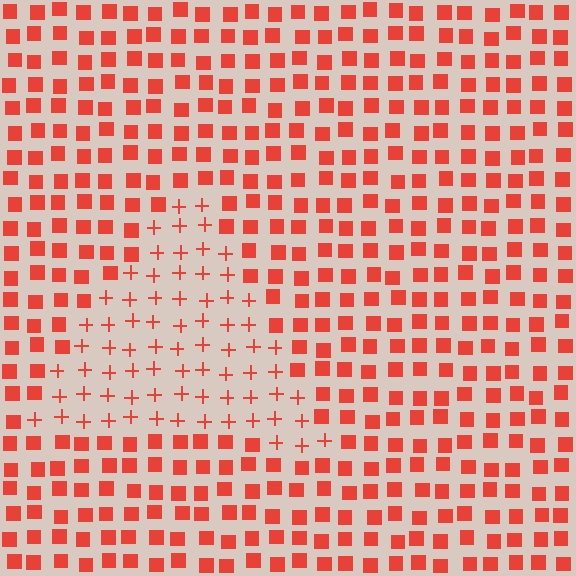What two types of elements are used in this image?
The image uses plus signs inside the triangle region and squares outside it.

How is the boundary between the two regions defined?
The boundary is defined by a change in element shape: plus signs inside vs. squares outside. All elements share the same color and spacing.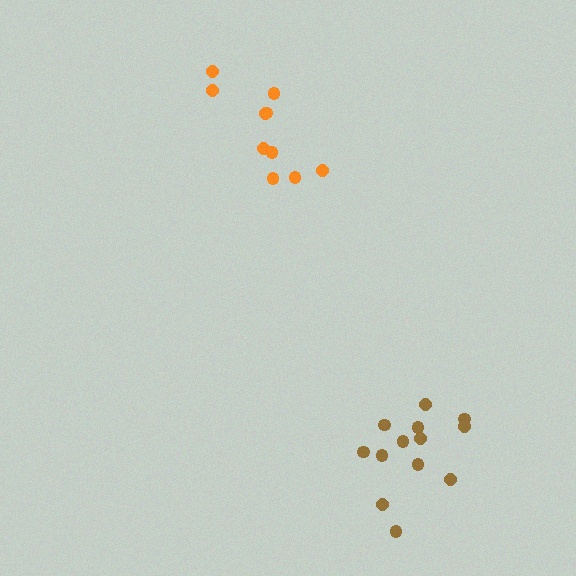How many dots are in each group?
Group 1: 10 dots, Group 2: 13 dots (23 total).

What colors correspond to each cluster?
The clusters are colored: orange, brown.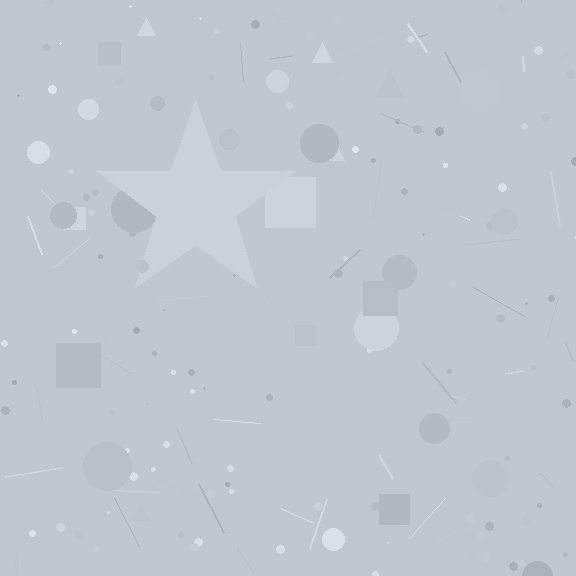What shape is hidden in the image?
A star is hidden in the image.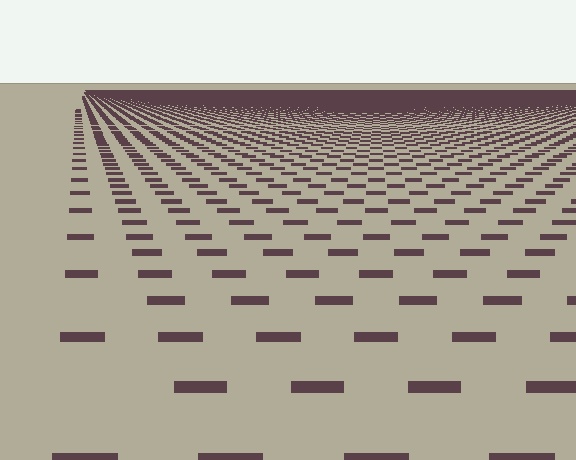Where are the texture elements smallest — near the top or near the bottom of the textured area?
Near the top.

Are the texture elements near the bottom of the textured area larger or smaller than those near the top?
Larger. Near the bottom, elements are closer to the viewer and appear at a bigger on-screen size.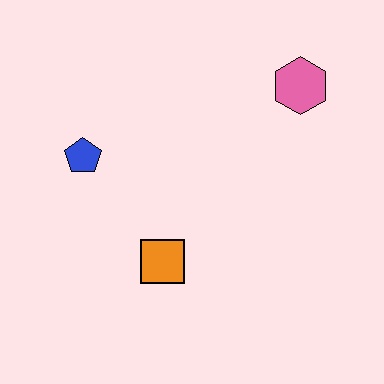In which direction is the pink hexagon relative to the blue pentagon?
The pink hexagon is to the right of the blue pentagon.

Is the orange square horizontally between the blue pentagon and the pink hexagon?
Yes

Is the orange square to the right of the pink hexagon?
No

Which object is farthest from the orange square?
The pink hexagon is farthest from the orange square.